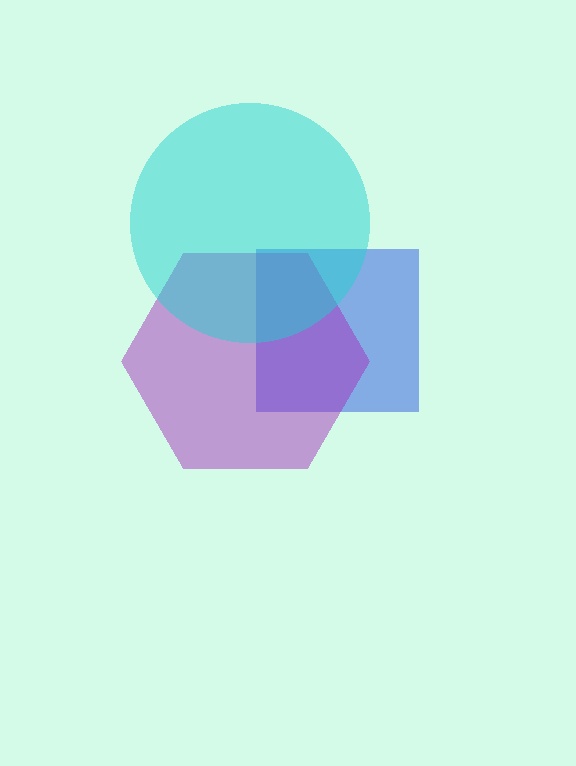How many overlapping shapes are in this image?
There are 3 overlapping shapes in the image.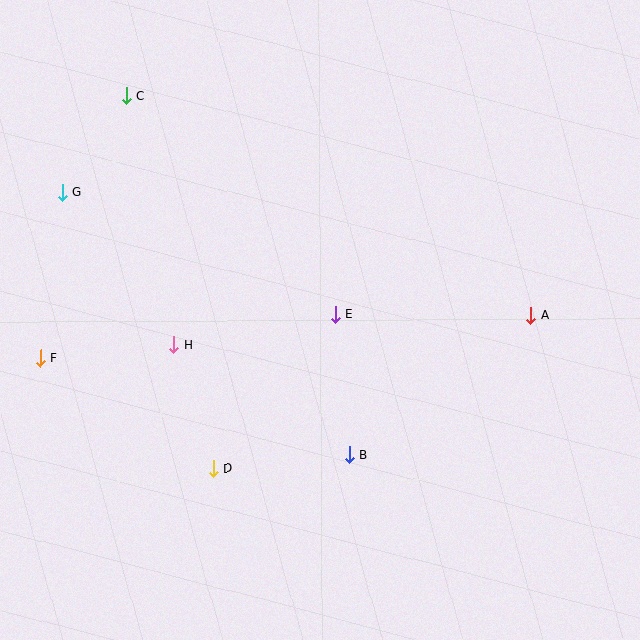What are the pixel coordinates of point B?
Point B is at (349, 455).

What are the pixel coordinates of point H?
Point H is at (174, 344).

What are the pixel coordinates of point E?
Point E is at (335, 314).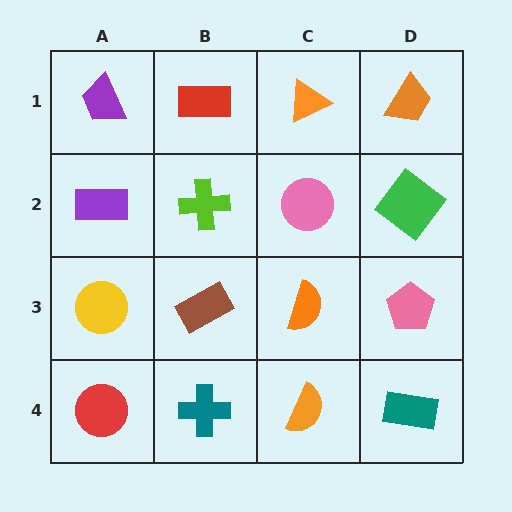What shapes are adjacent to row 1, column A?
A purple rectangle (row 2, column A), a red rectangle (row 1, column B).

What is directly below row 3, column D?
A teal rectangle.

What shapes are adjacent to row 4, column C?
An orange semicircle (row 3, column C), a teal cross (row 4, column B), a teal rectangle (row 4, column D).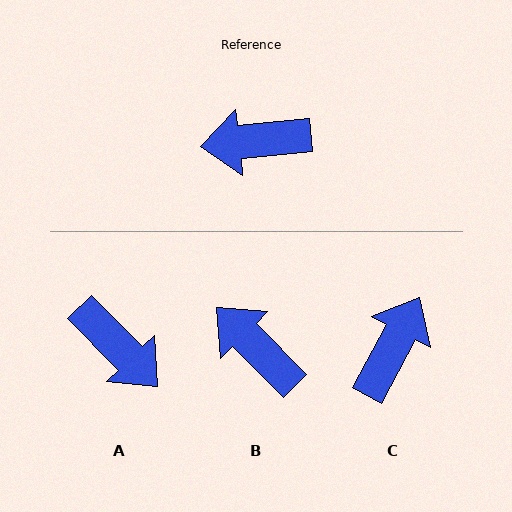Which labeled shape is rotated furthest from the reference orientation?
A, about 128 degrees away.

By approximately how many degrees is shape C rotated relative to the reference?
Approximately 124 degrees clockwise.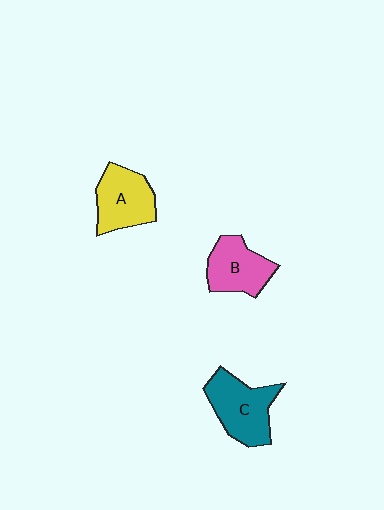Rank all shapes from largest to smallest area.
From largest to smallest: C (teal), A (yellow), B (pink).